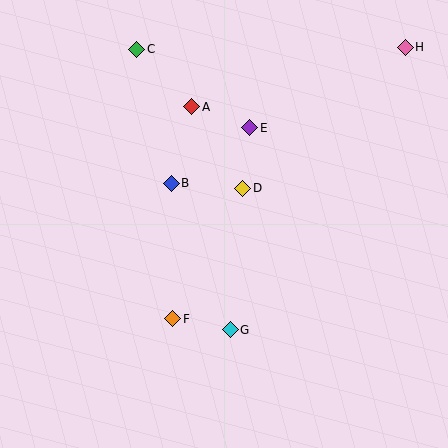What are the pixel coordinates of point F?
Point F is at (173, 319).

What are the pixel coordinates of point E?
Point E is at (250, 128).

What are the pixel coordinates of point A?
Point A is at (192, 107).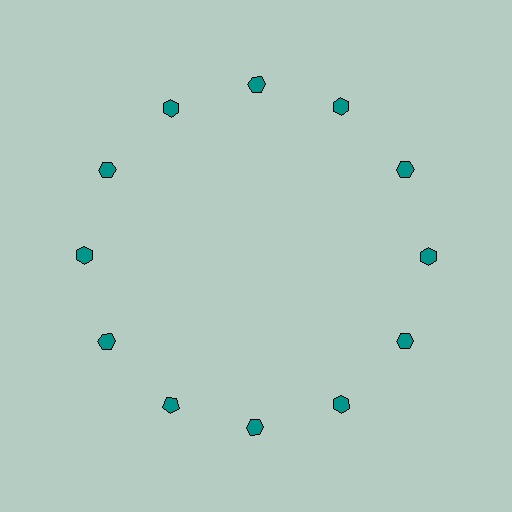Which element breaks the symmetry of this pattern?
The teal pentagon at roughly the 7 o'clock position breaks the symmetry. All other shapes are teal hexagons.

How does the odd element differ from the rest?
It has a different shape: pentagon instead of hexagon.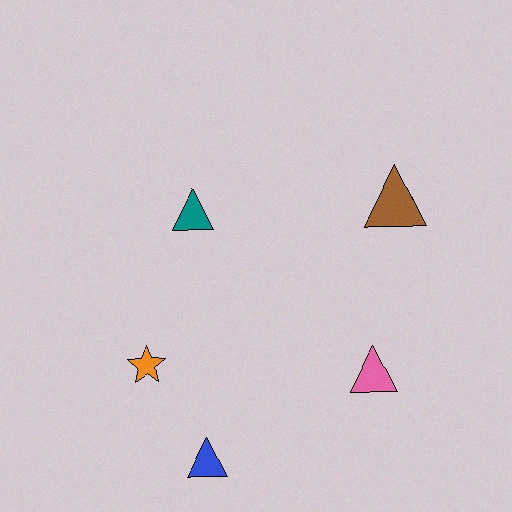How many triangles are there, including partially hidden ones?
There are 4 triangles.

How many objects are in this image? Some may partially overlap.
There are 5 objects.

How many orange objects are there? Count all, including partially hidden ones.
There is 1 orange object.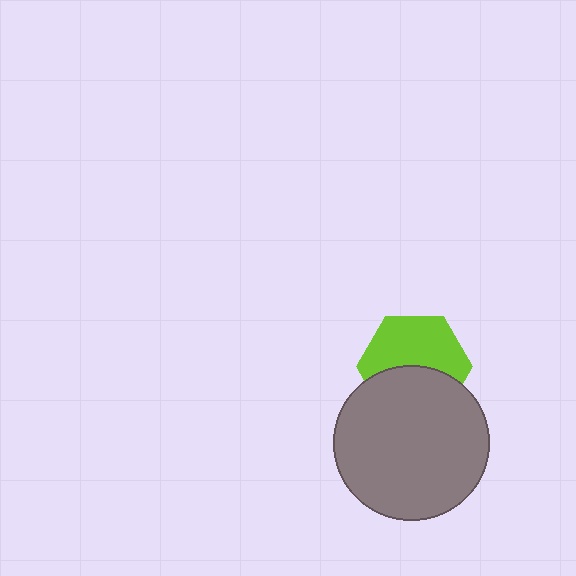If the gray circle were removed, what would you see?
You would see the complete lime hexagon.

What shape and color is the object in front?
The object in front is a gray circle.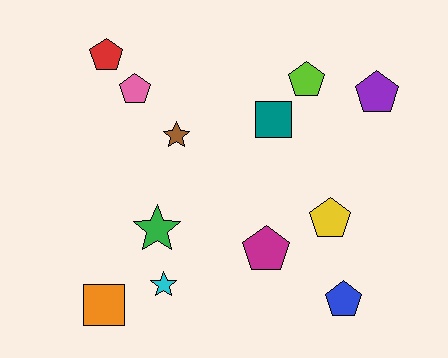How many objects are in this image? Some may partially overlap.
There are 12 objects.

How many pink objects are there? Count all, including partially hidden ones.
There is 1 pink object.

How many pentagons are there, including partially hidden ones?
There are 7 pentagons.